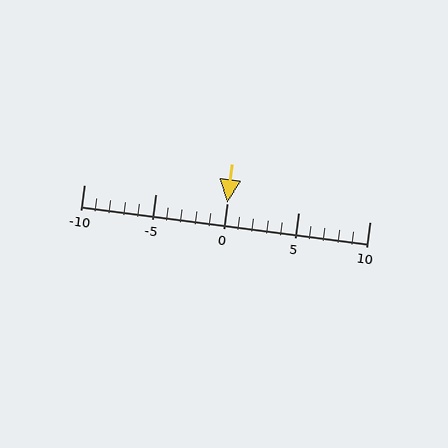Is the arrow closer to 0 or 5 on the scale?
The arrow is closer to 0.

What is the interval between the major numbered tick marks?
The major tick marks are spaced 5 units apart.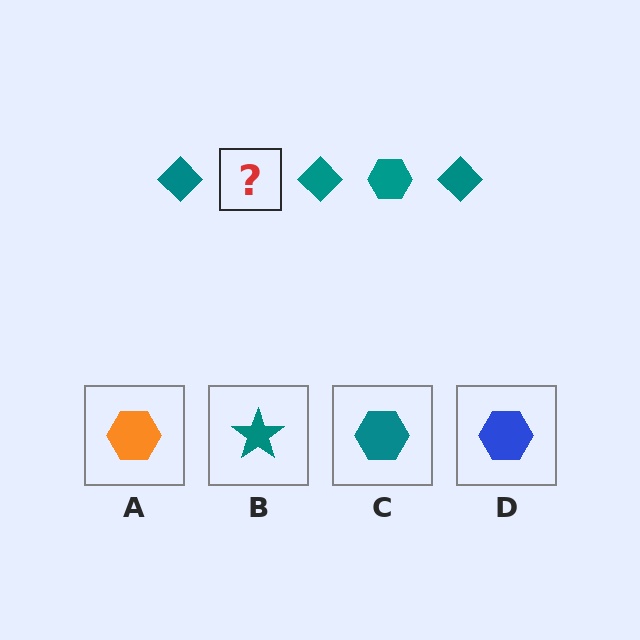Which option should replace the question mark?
Option C.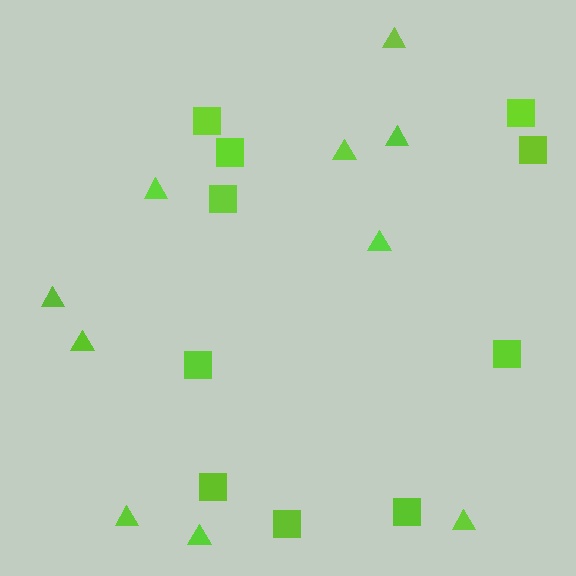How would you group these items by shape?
There are 2 groups: one group of triangles (10) and one group of squares (10).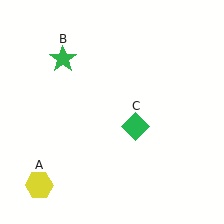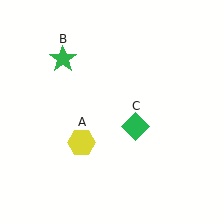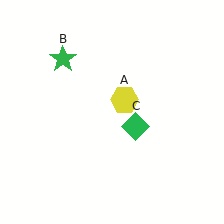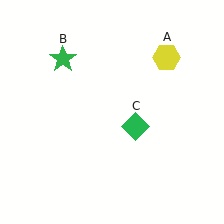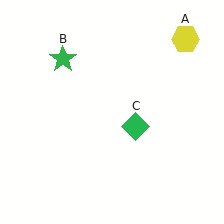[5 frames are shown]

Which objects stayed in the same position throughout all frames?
Green star (object B) and green diamond (object C) remained stationary.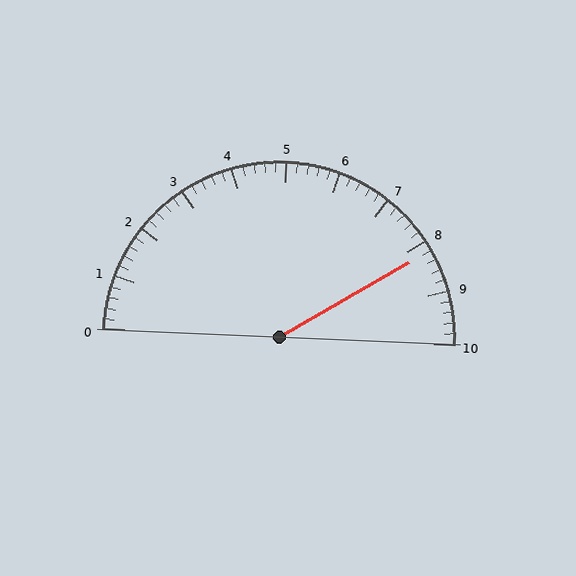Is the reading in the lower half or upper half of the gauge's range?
The reading is in the upper half of the range (0 to 10).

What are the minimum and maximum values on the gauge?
The gauge ranges from 0 to 10.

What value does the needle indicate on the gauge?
The needle indicates approximately 8.2.